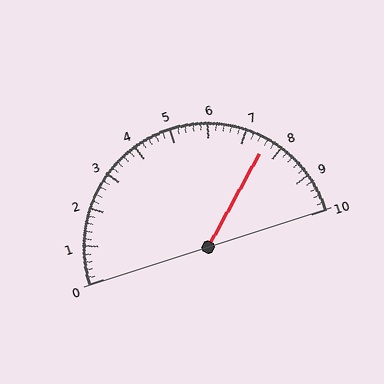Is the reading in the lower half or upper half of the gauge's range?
The reading is in the upper half of the range (0 to 10).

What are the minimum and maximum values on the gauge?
The gauge ranges from 0 to 10.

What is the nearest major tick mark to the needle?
The nearest major tick mark is 8.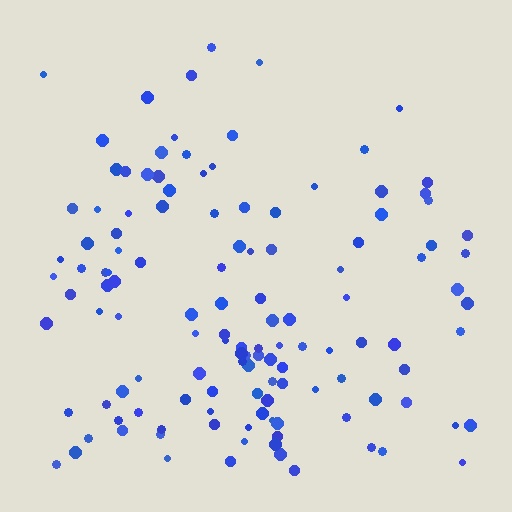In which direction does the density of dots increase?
From top to bottom, with the bottom side densest.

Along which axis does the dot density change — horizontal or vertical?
Vertical.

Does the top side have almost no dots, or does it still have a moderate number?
Still a moderate number, just noticeably fewer than the bottom.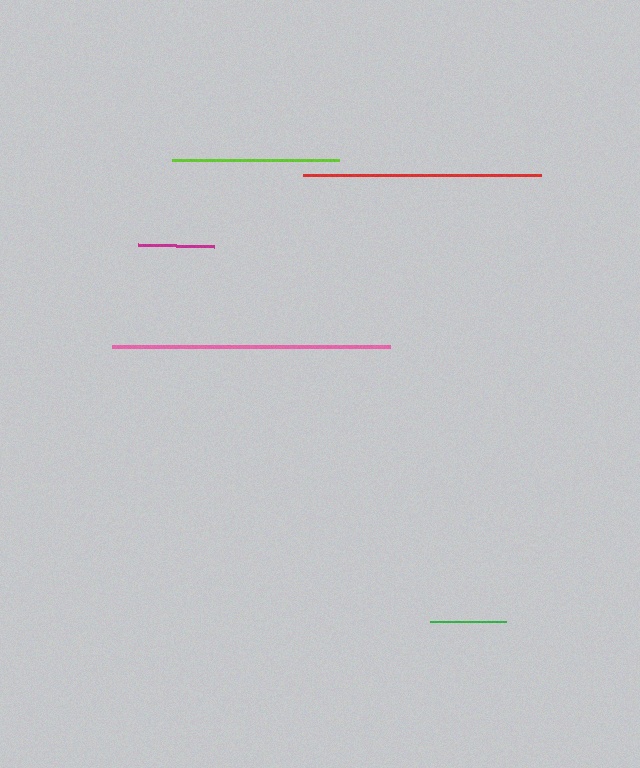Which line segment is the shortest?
The green line is the shortest at approximately 76 pixels.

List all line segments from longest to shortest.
From longest to shortest: pink, red, lime, magenta, green.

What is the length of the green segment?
The green segment is approximately 76 pixels long.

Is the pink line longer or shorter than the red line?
The pink line is longer than the red line.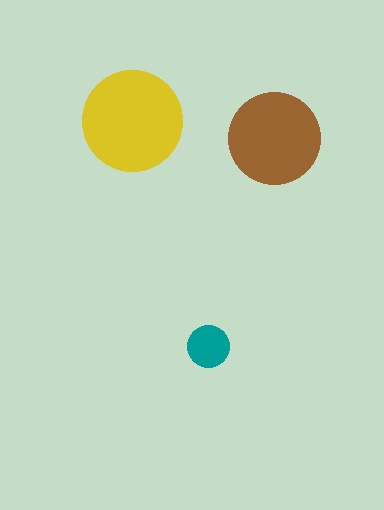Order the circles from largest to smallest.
the yellow one, the brown one, the teal one.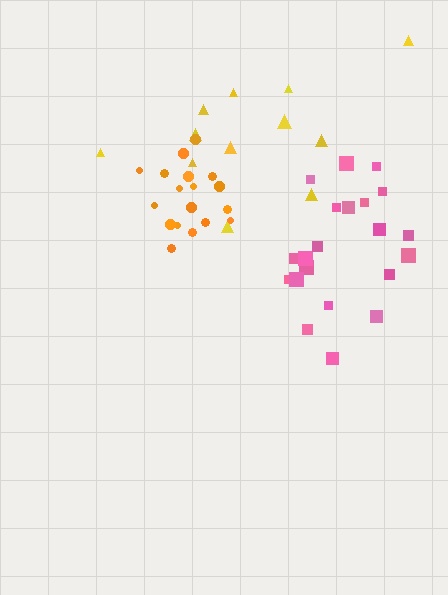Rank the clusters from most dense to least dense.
orange, pink, yellow.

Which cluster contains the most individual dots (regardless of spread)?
Pink (21).